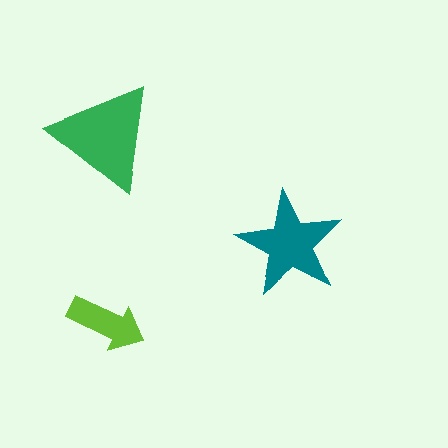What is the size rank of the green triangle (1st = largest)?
1st.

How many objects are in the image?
There are 3 objects in the image.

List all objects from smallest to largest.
The lime arrow, the teal star, the green triangle.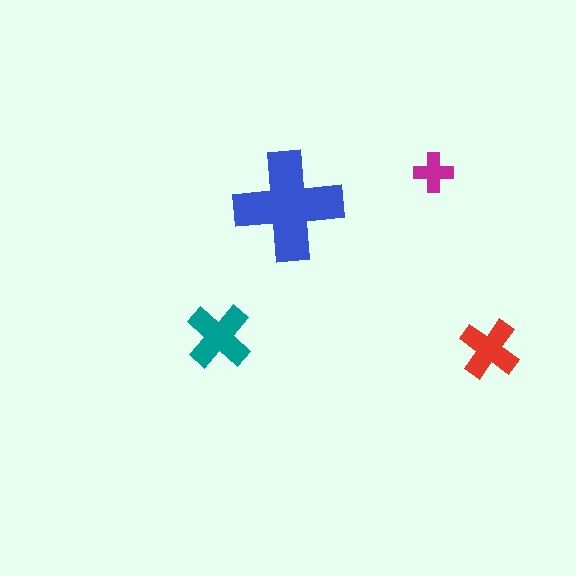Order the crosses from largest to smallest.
the blue one, the teal one, the red one, the magenta one.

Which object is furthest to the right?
The red cross is rightmost.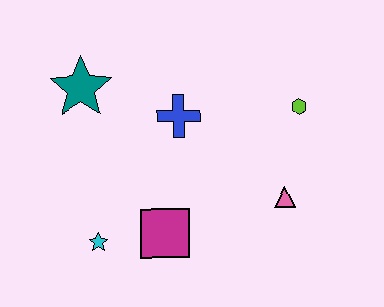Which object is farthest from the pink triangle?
The teal star is farthest from the pink triangle.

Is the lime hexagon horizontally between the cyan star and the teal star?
No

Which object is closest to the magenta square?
The cyan star is closest to the magenta square.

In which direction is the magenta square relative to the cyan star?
The magenta square is to the right of the cyan star.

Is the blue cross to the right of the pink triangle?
No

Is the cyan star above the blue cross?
No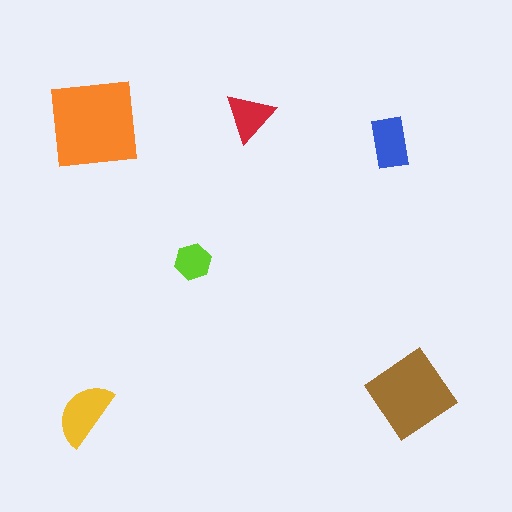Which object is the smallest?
The lime hexagon.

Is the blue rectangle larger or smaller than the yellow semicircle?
Smaller.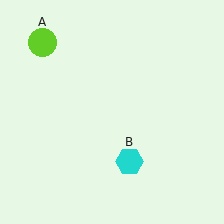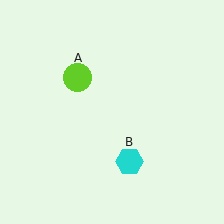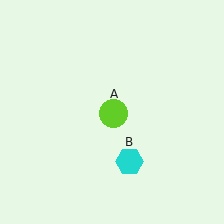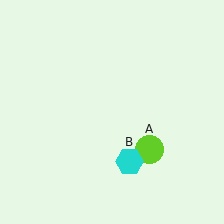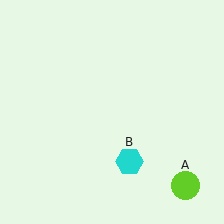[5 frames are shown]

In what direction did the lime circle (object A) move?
The lime circle (object A) moved down and to the right.